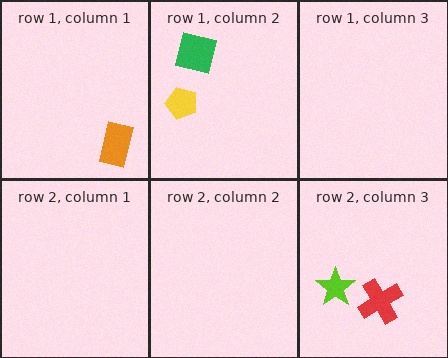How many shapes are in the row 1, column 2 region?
2.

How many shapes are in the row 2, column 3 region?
2.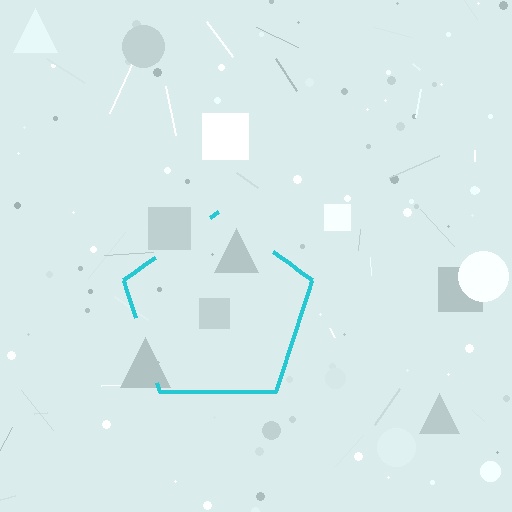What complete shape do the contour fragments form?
The contour fragments form a pentagon.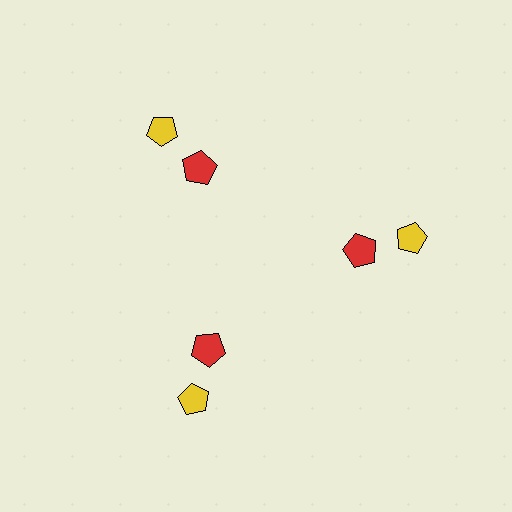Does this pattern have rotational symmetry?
Yes, this pattern has 3-fold rotational symmetry. It looks the same after rotating 120 degrees around the center.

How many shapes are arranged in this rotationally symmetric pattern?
There are 6 shapes, arranged in 3 groups of 2.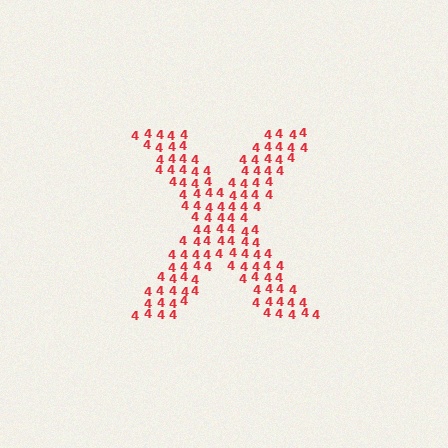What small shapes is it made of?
It is made of small digit 4's.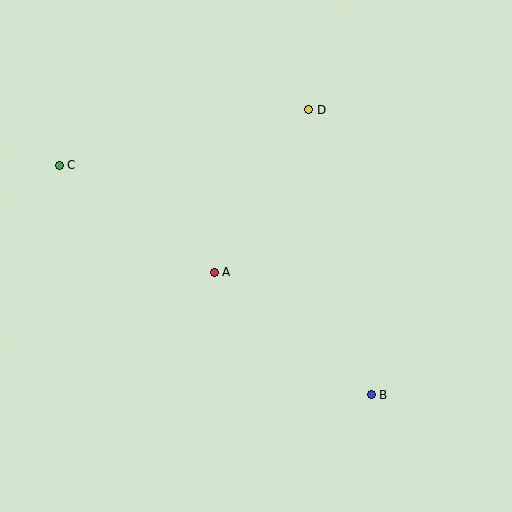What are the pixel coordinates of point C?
Point C is at (59, 165).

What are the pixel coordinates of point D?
Point D is at (309, 110).